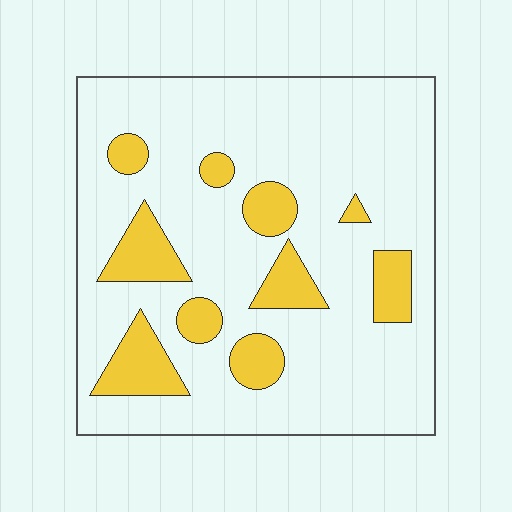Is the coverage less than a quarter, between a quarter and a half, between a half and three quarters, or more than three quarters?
Less than a quarter.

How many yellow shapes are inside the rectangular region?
10.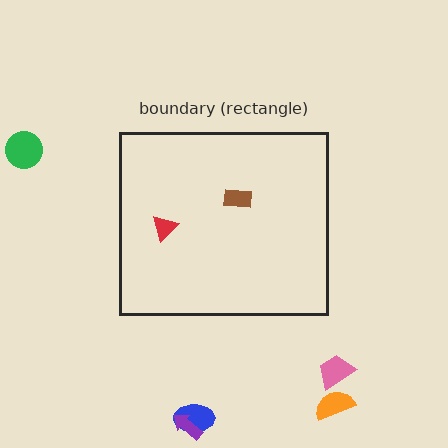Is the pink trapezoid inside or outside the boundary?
Outside.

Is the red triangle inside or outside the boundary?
Inside.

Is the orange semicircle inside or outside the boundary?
Outside.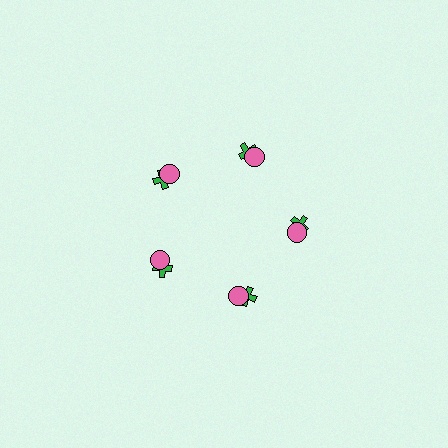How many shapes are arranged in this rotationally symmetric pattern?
There are 10 shapes, arranged in 5 groups of 2.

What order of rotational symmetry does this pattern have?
This pattern has 5-fold rotational symmetry.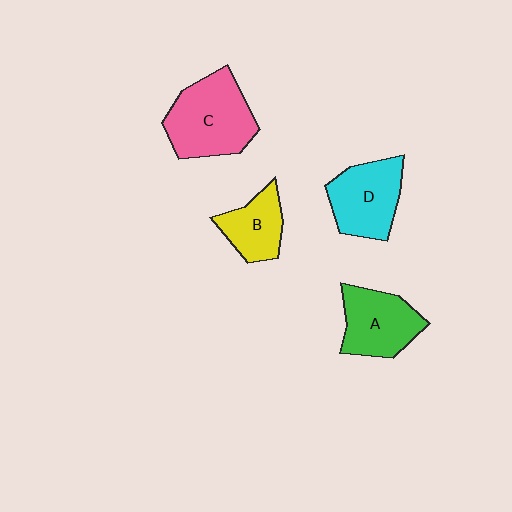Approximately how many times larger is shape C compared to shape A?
Approximately 1.3 times.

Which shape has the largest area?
Shape C (pink).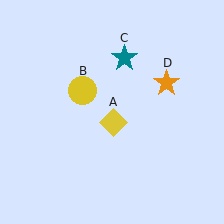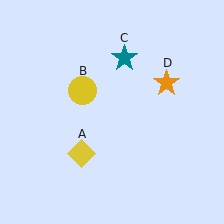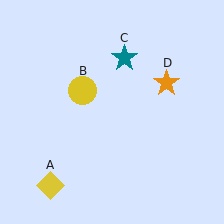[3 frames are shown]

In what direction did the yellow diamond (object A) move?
The yellow diamond (object A) moved down and to the left.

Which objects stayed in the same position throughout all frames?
Yellow circle (object B) and teal star (object C) and orange star (object D) remained stationary.